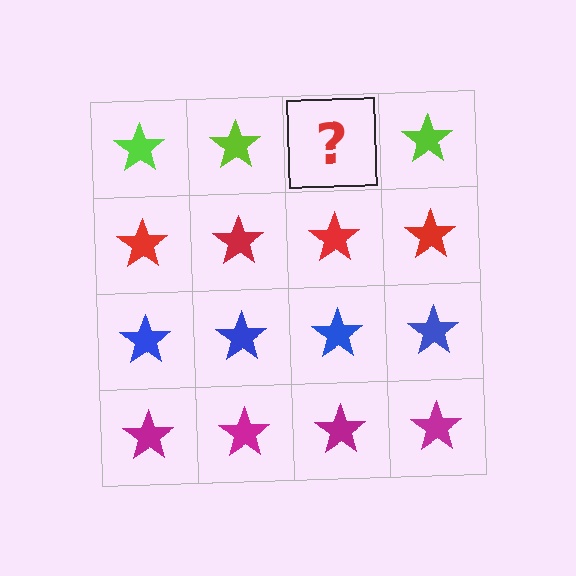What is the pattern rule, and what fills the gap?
The rule is that each row has a consistent color. The gap should be filled with a lime star.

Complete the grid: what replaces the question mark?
The question mark should be replaced with a lime star.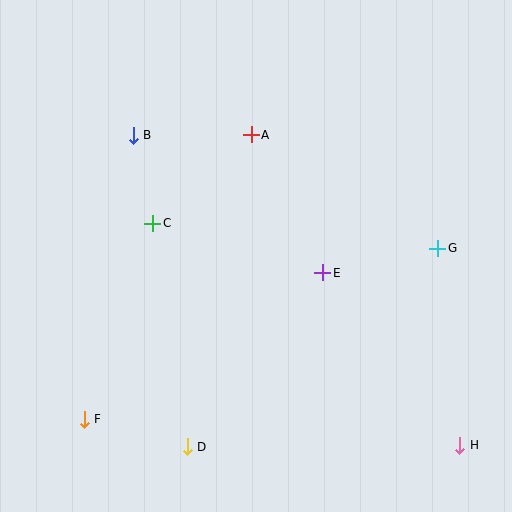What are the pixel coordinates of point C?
Point C is at (153, 223).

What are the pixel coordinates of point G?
Point G is at (438, 248).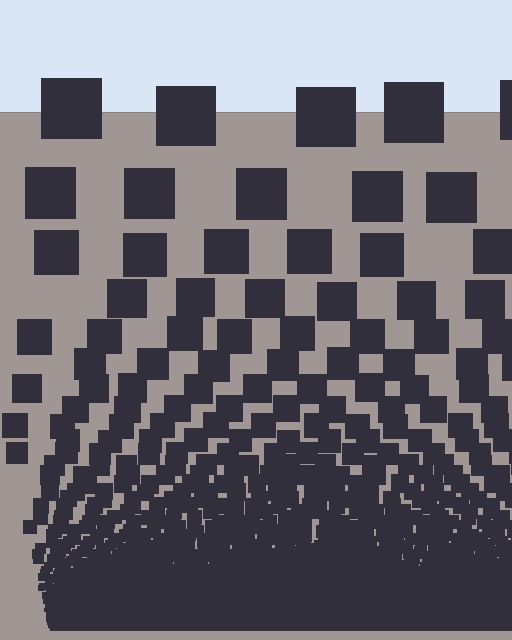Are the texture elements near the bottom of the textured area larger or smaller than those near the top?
Smaller. The gradient is inverted — elements near the bottom are smaller and denser.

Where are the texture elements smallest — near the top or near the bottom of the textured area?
Near the bottom.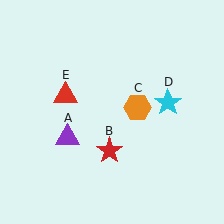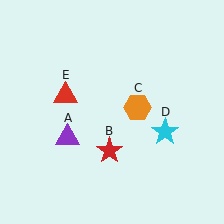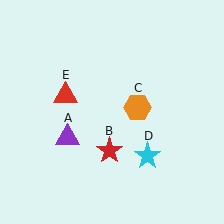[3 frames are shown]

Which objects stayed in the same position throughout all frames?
Purple triangle (object A) and red star (object B) and orange hexagon (object C) and red triangle (object E) remained stationary.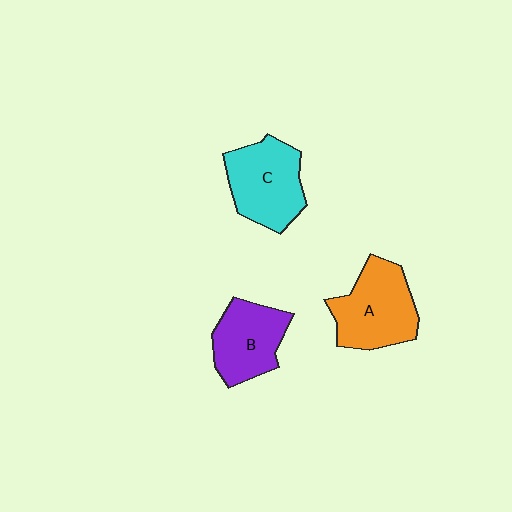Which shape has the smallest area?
Shape B (purple).